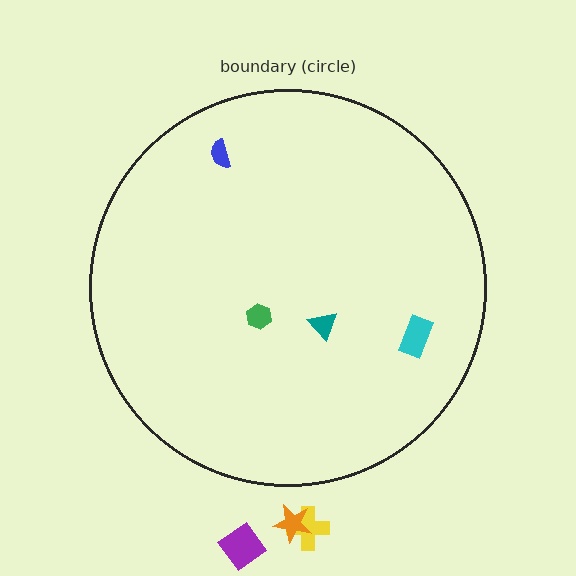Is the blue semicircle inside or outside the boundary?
Inside.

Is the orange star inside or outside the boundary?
Outside.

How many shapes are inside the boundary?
4 inside, 3 outside.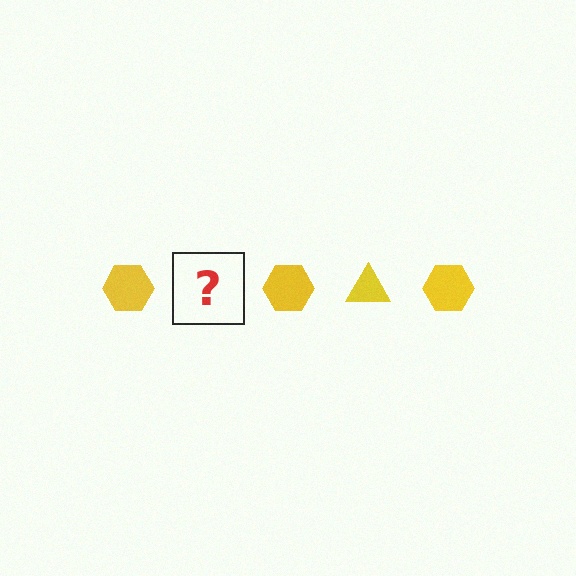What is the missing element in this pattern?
The missing element is a yellow triangle.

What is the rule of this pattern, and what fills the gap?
The rule is that the pattern cycles through hexagon, triangle shapes in yellow. The gap should be filled with a yellow triangle.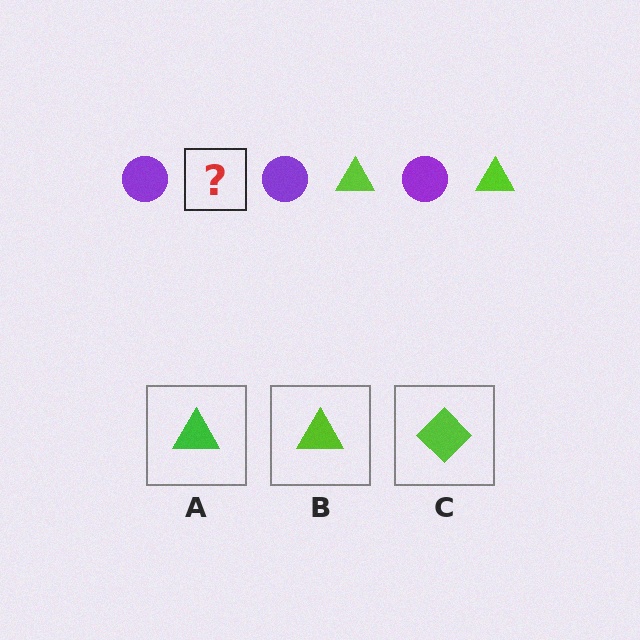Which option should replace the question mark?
Option B.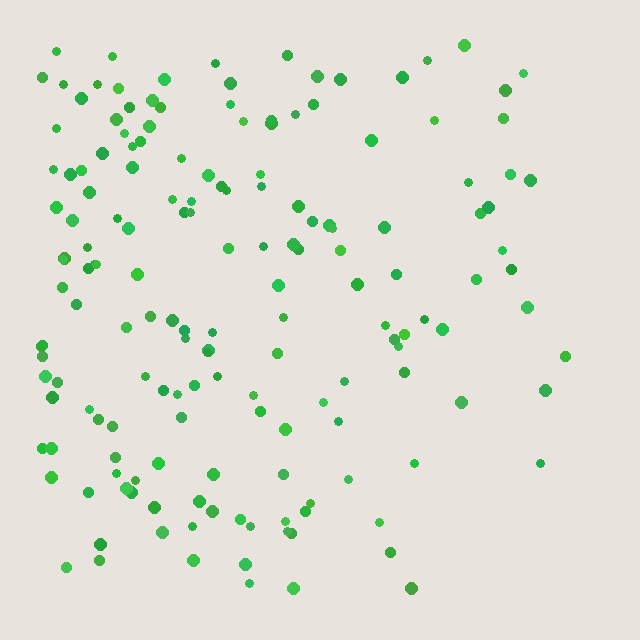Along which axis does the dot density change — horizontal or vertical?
Horizontal.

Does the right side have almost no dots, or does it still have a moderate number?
Still a moderate number, just noticeably fewer than the left.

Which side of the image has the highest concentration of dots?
The left.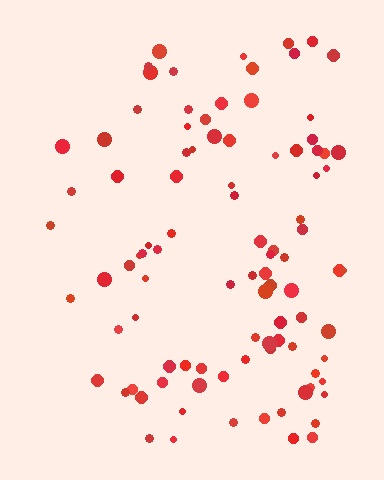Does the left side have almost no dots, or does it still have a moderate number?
Still a moderate number, just noticeably fewer than the right.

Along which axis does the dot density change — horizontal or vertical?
Horizontal.